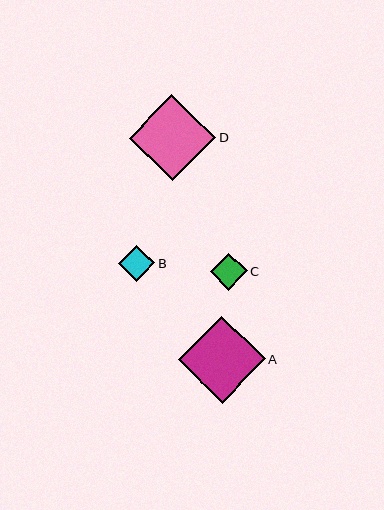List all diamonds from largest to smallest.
From largest to smallest: A, D, C, B.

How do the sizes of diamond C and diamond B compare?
Diamond C and diamond B are approximately the same size.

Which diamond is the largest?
Diamond A is the largest with a size of approximately 87 pixels.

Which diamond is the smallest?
Diamond B is the smallest with a size of approximately 36 pixels.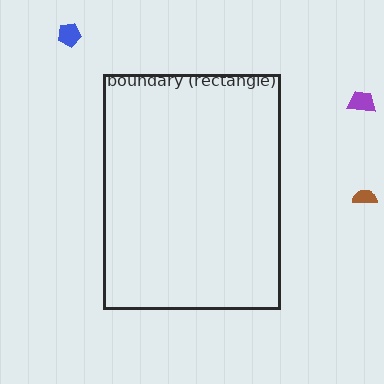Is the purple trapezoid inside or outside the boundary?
Outside.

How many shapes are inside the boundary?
0 inside, 3 outside.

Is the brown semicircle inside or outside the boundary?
Outside.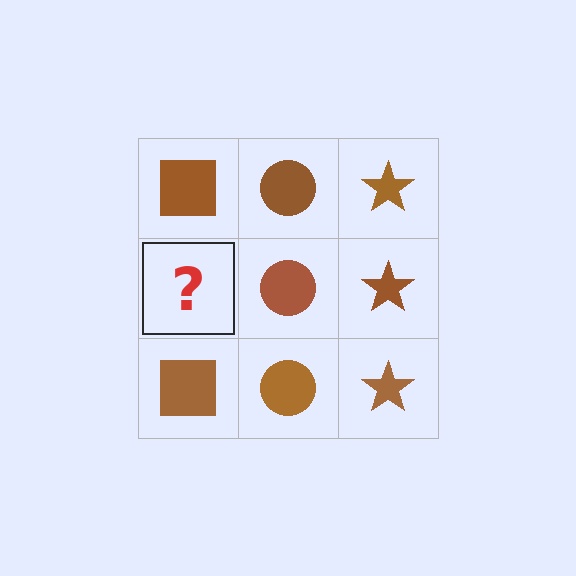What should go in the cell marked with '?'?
The missing cell should contain a brown square.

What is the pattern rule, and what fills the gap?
The rule is that each column has a consistent shape. The gap should be filled with a brown square.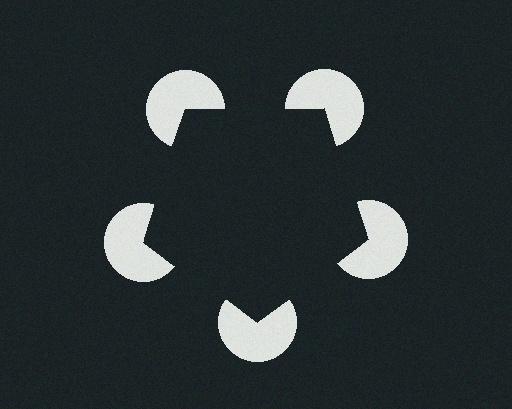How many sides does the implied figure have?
5 sides.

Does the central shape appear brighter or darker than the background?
It typically appears slightly darker than the background, even though no actual brightness change is drawn.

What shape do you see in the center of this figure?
An illusory pentagon — its edges are inferred from the aligned wedge cuts in the pac-man discs, not physically drawn.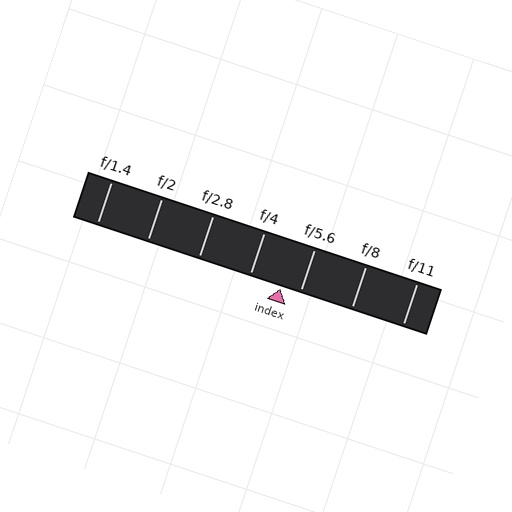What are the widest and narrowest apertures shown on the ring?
The widest aperture shown is f/1.4 and the narrowest is f/11.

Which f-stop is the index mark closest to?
The index mark is closest to f/5.6.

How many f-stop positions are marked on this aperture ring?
There are 7 f-stop positions marked.